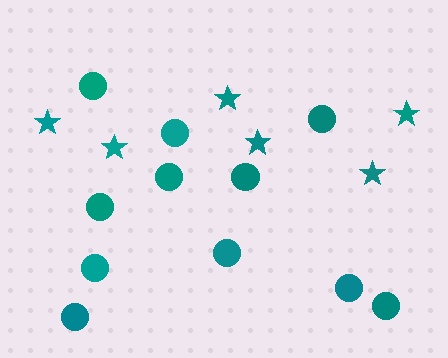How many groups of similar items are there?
There are 2 groups: one group of circles (11) and one group of stars (6).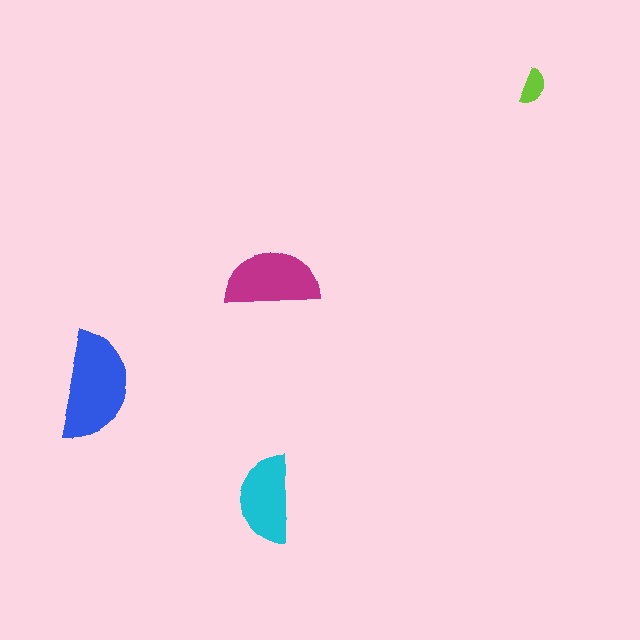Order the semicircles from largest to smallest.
the blue one, the magenta one, the cyan one, the lime one.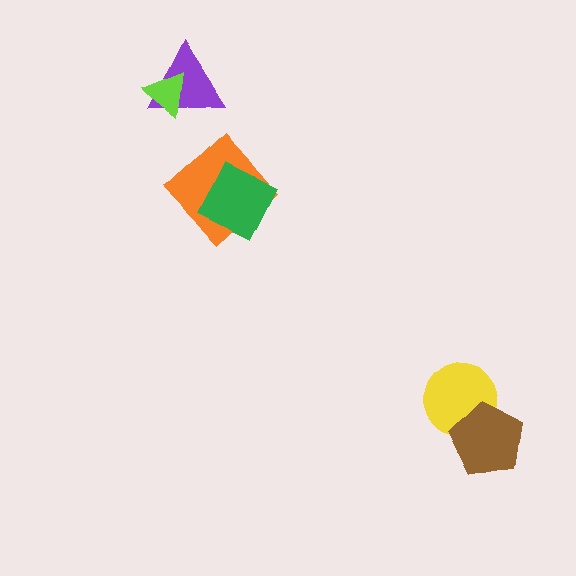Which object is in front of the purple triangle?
The lime triangle is in front of the purple triangle.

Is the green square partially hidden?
No, no other shape covers it.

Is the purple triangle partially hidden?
Yes, it is partially covered by another shape.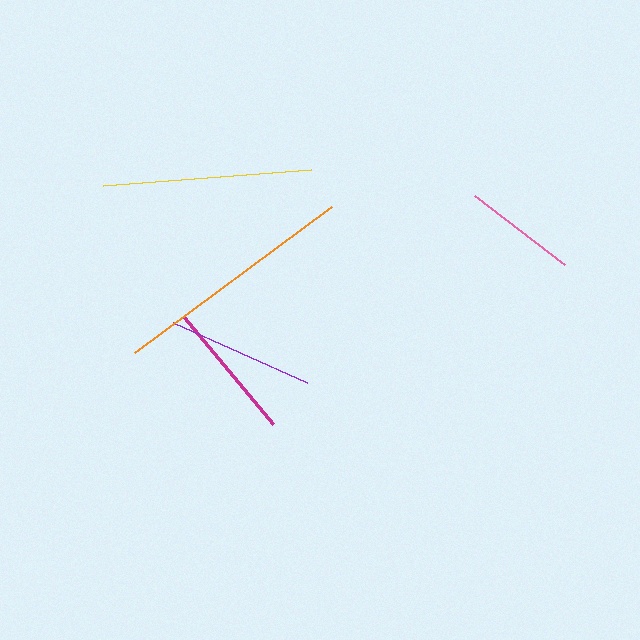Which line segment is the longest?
The orange line is the longest at approximately 246 pixels.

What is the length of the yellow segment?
The yellow segment is approximately 209 pixels long.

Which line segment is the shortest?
The pink line is the shortest at approximately 114 pixels.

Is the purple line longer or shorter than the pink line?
The purple line is longer than the pink line.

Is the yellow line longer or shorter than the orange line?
The orange line is longer than the yellow line.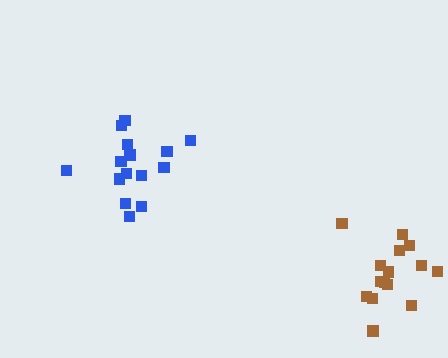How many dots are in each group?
Group 1: 15 dots, Group 2: 15 dots (30 total).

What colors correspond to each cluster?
The clusters are colored: blue, brown.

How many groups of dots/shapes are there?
There are 2 groups.